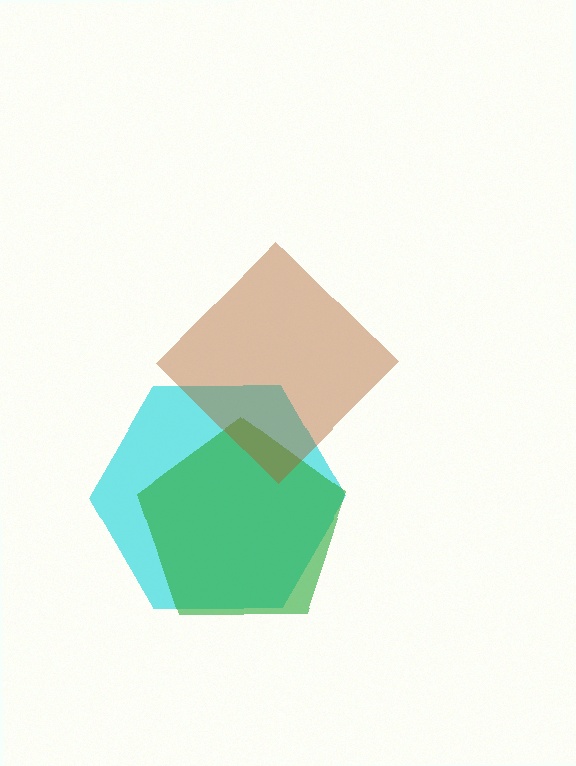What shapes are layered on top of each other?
The layered shapes are: a cyan hexagon, a green pentagon, a brown diamond.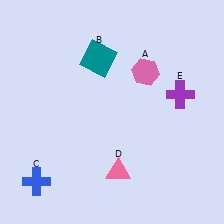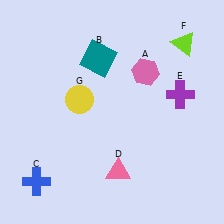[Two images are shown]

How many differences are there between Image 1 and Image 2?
There are 2 differences between the two images.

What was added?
A lime triangle (F), a yellow circle (G) were added in Image 2.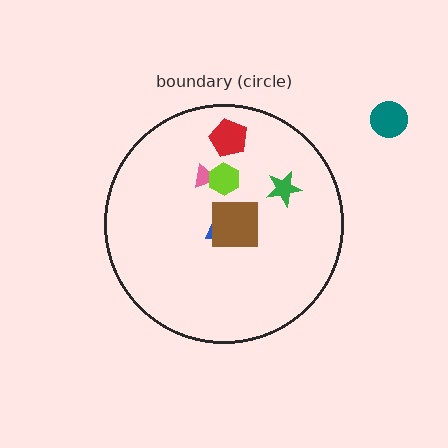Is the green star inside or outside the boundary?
Inside.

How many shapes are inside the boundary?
6 inside, 1 outside.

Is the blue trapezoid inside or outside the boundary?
Inside.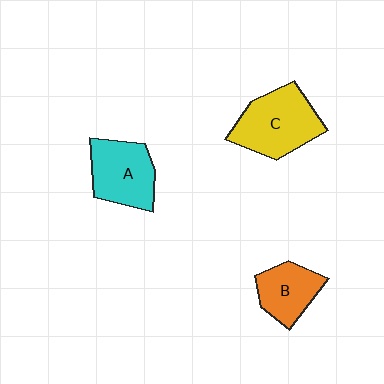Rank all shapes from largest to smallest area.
From largest to smallest: C (yellow), A (cyan), B (orange).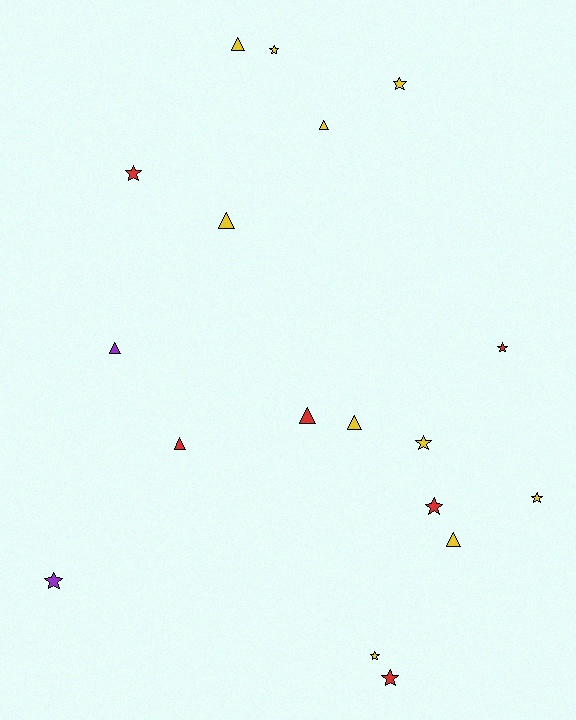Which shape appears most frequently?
Star, with 10 objects.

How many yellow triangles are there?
There are 5 yellow triangles.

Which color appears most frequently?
Yellow, with 10 objects.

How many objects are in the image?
There are 18 objects.